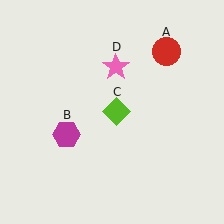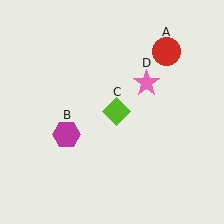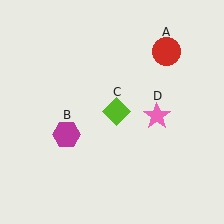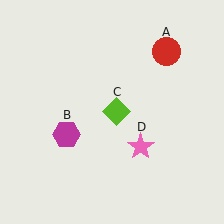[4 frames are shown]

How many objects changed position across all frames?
1 object changed position: pink star (object D).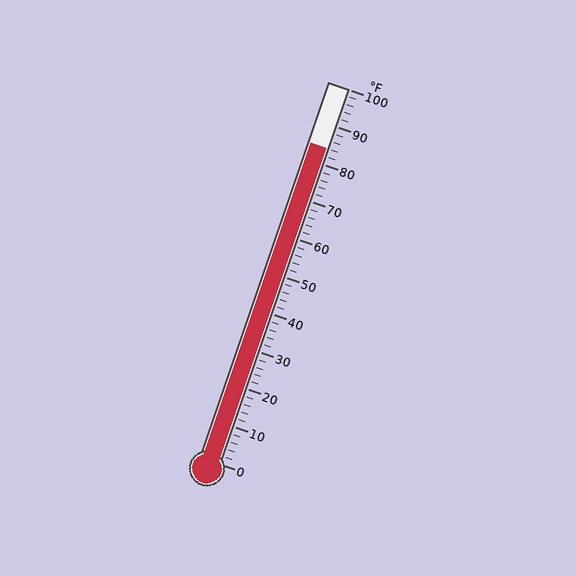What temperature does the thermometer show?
The thermometer shows approximately 84°F.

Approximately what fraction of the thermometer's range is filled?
The thermometer is filled to approximately 85% of its range.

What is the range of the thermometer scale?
The thermometer scale ranges from 0°F to 100°F.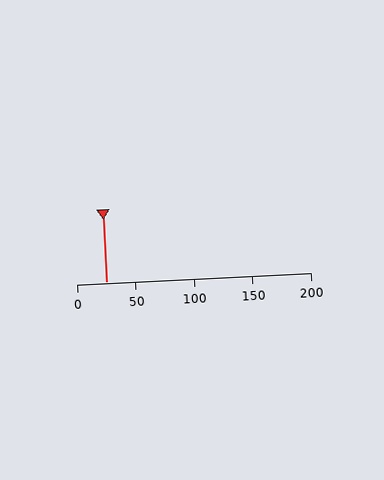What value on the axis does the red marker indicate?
The marker indicates approximately 25.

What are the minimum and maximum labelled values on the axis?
The axis runs from 0 to 200.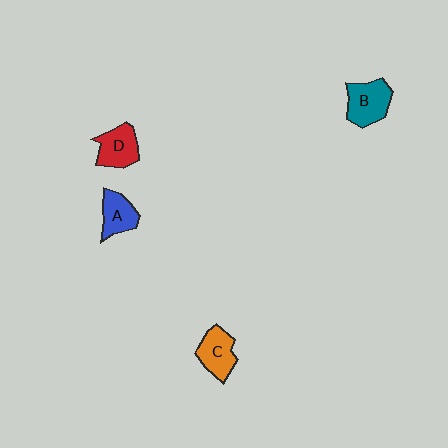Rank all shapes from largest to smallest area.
From largest to smallest: B (teal), D (red), C (orange), A (blue).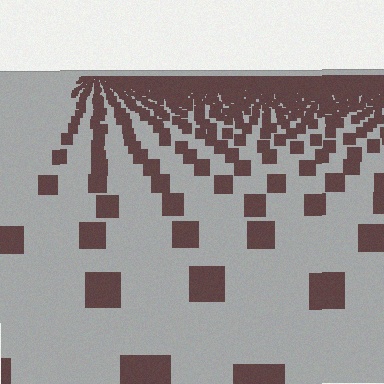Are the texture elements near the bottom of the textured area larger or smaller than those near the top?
Larger. Near the bottom, elements are closer to the viewer and appear at a bigger on-screen size.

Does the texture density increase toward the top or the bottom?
Density increases toward the top.